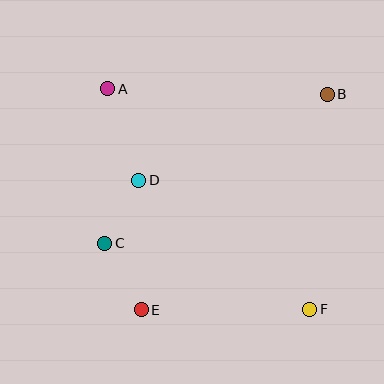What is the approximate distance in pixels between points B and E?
The distance between B and E is approximately 285 pixels.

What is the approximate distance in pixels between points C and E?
The distance between C and E is approximately 76 pixels.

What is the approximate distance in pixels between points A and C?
The distance between A and C is approximately 155 pixels.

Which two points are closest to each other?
Points C and D are closest to each other.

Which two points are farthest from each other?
Points A and F are farthest from each other.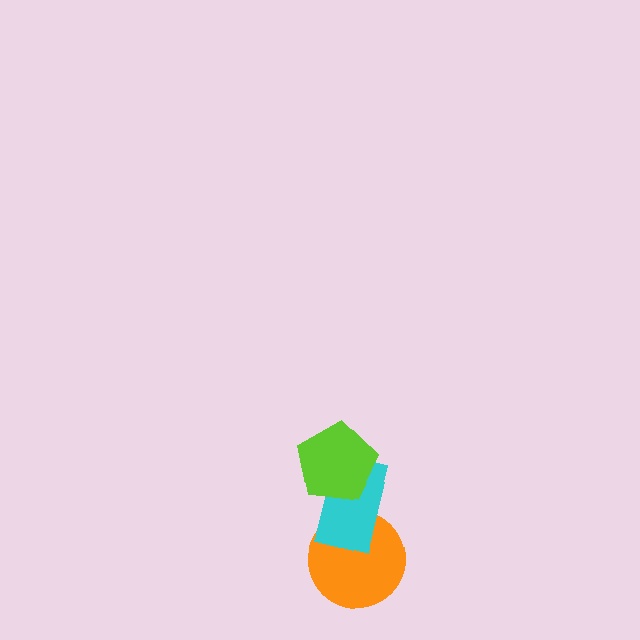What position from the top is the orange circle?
The orange circle is 3rd from the top.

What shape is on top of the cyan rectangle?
The lime pentagon is on top of the cyan rectangle.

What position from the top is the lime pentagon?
The lime pentagon is 1st from the top.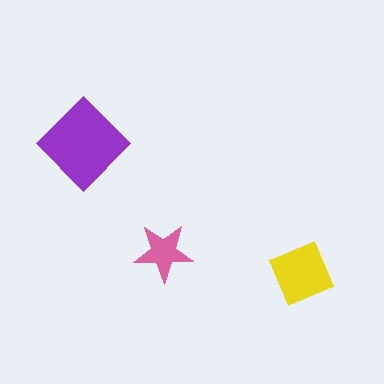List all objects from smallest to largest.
The pink star, the yellow square, the purple diamond.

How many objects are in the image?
There are 3 objects in the image.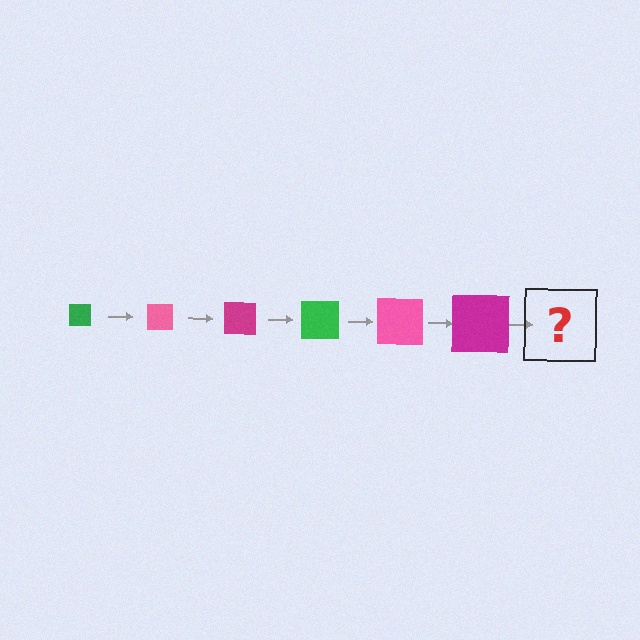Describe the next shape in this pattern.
It should be a green square, larger than the previous one.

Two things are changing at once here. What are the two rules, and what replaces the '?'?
The two rules are that the square grows larger each step and the color cycles through green, pink, and magenta. The '?' should be a green square, larger than the previous one.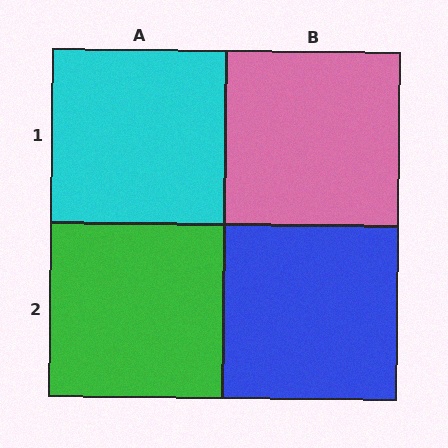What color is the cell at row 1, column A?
Cyan.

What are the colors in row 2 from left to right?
Green, blue.